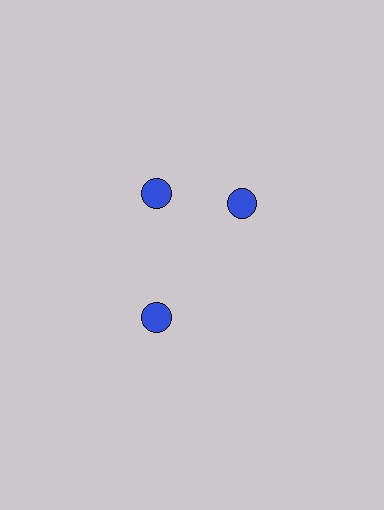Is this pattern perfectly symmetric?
No. The 3 blue circles are arranged in a ring, but one element near the 3 o'clock position is rotated out of alignment along the ring, breaking the 3-fold rotational symmetry.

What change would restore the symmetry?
The symmetry would be restored by rotating it back into even spacing with its neighbors so that all 3 circles sit at equal angles and equal distance from the center.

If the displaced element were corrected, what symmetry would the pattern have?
It would have 3-fold rotational symmetry — the pattern would map onto itself every 120 degrees.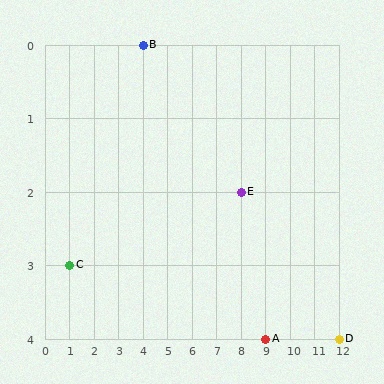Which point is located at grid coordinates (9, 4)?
Point A is at (9, 4).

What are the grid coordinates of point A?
Point A is at grid coordinates (9, 4).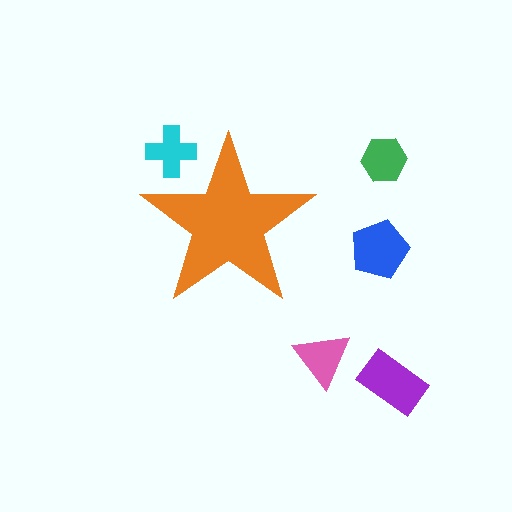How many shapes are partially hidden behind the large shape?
1 shape is partially hidden.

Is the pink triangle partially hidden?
No, the pink triangle is fully visible.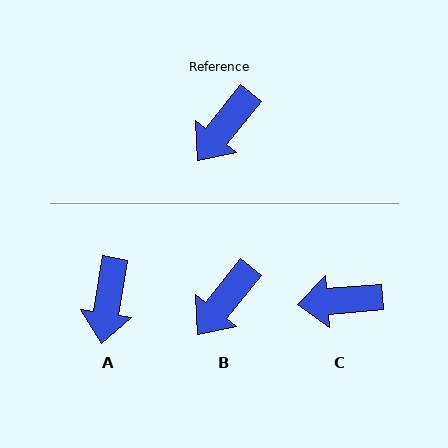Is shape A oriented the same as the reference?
No, it is off by about 29 degrees.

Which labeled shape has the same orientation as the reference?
B.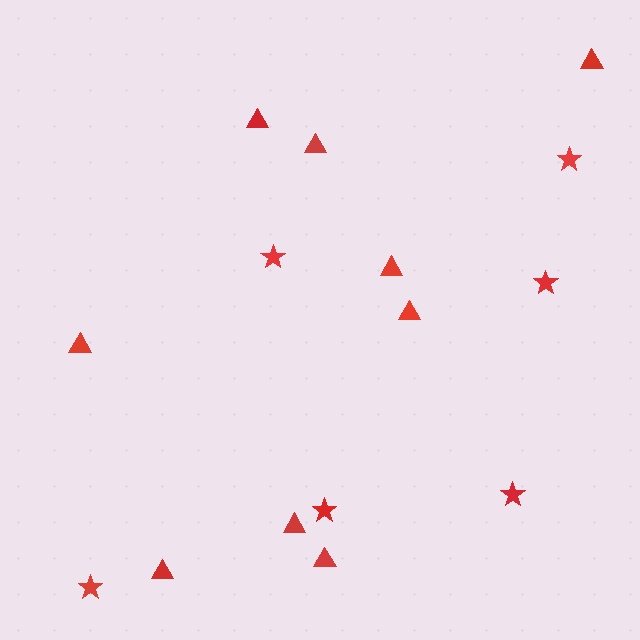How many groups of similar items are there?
There are 2 groups: one group of triangles (9) and one group of stars (6).